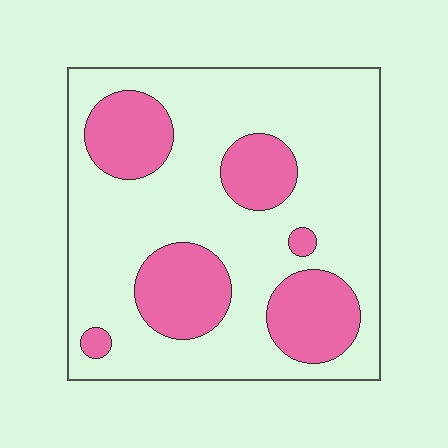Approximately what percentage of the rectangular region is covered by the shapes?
Approximately 30%.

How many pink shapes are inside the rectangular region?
6.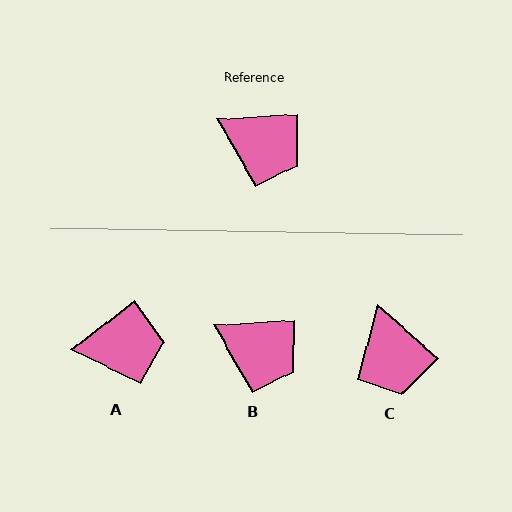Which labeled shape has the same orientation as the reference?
B.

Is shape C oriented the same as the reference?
No, it is off by about 45 degrees.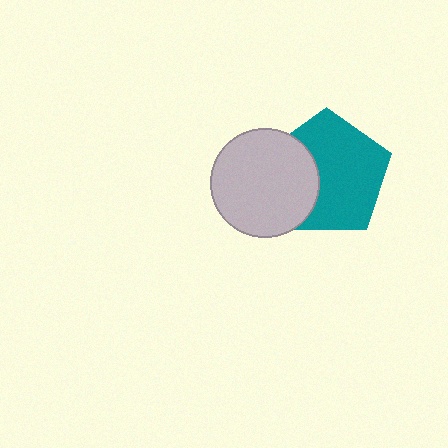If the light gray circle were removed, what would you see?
You would see the complete teal pentagon.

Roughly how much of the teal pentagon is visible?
Most of it is visible (roughly 68%).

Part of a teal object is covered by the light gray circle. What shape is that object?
It is a pentagon.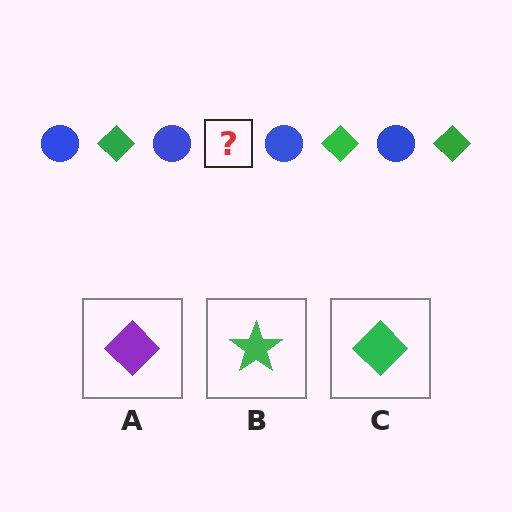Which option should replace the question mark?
Option C.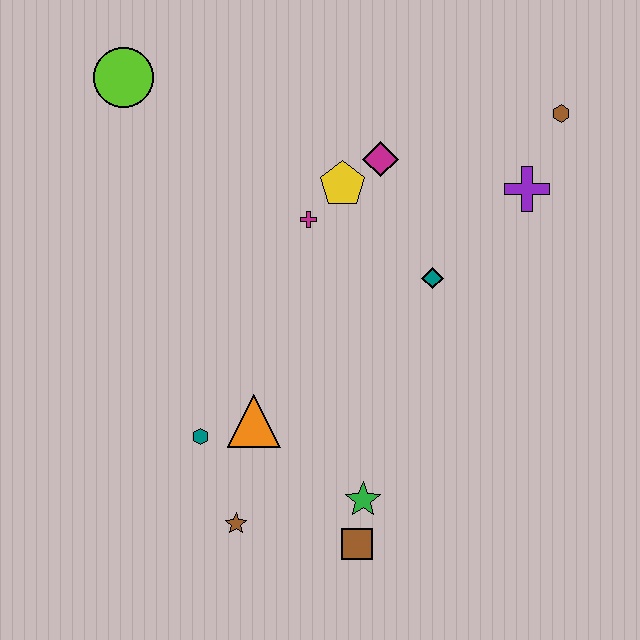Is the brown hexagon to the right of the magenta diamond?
Yes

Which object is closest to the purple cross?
The brown hexagon is closest to the purple cross.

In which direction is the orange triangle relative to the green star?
The orange triangle is to the left of the green star.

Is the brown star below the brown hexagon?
Yes